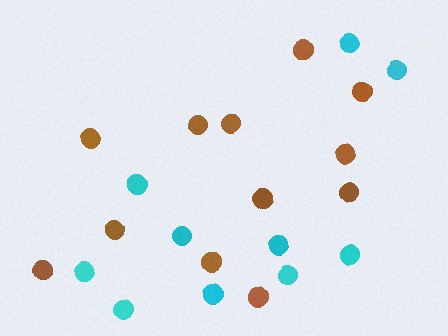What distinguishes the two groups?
There are 2 groups: one group of brown circles (12) and one group of cyan circles (10).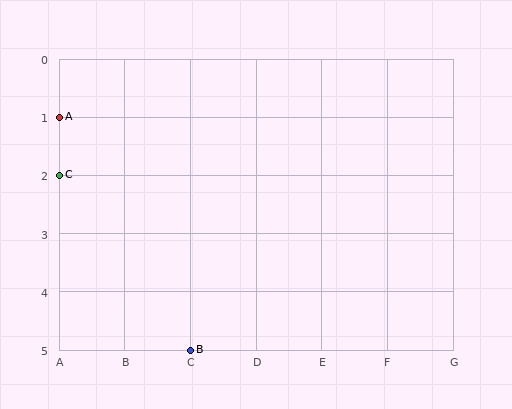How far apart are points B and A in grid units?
Points B and A are 2 columns and 4 rows apart (about 4.5 grid units diagonally).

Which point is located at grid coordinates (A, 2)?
Point C is at (A, 2).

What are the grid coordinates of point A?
Point A is at grid coordinates (A, 1).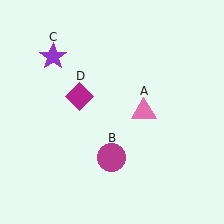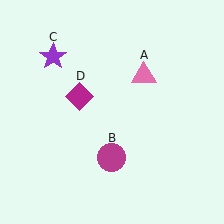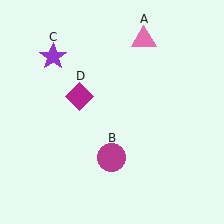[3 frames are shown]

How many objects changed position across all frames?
1 object changed position: pink triangle (object A).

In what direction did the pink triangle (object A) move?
The pink triangle (object A) moved up.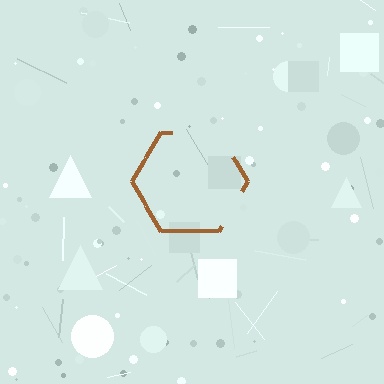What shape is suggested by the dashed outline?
The dashed outline suggests a hexagon.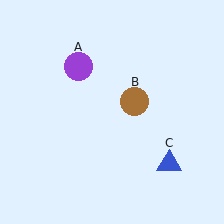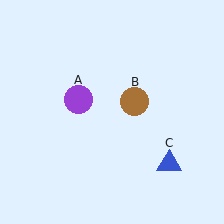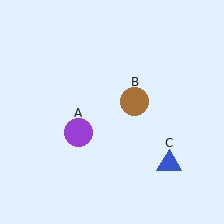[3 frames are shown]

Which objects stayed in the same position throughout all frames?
Brown circle (object B) and blue triangle (object C) remained stationary.